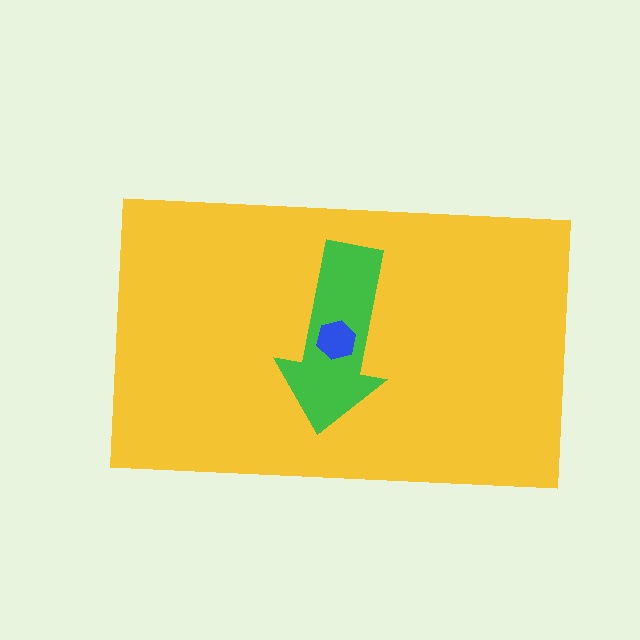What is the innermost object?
The blue hexagon.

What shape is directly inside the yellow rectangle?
The green arrow.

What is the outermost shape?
The yellow rectangle.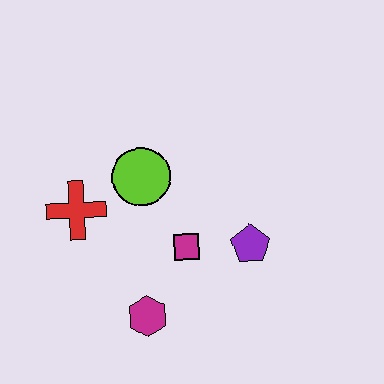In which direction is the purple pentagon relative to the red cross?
The purple pentagon is to the right of the red cross.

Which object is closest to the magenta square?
The purple pentagon is closest to the magenta square.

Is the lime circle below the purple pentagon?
No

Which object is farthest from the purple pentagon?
The red cross is farthest from the purple pentagon.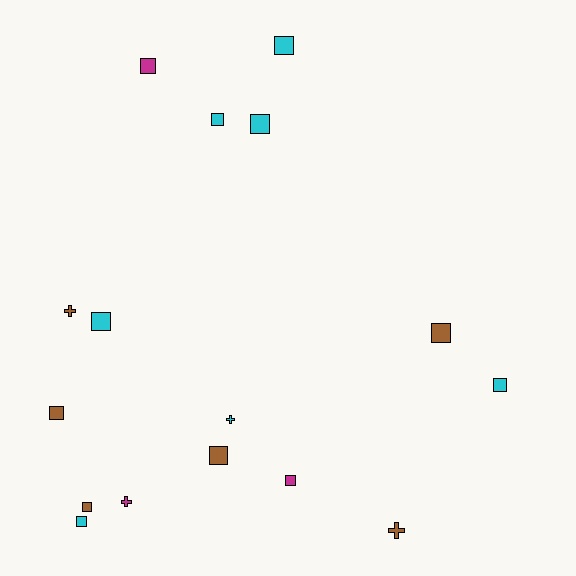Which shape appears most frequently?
Square, with 12 objects.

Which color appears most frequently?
Cyan, with 7 objects.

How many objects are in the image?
There are 16 objects.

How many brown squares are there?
There are 4 brown squares.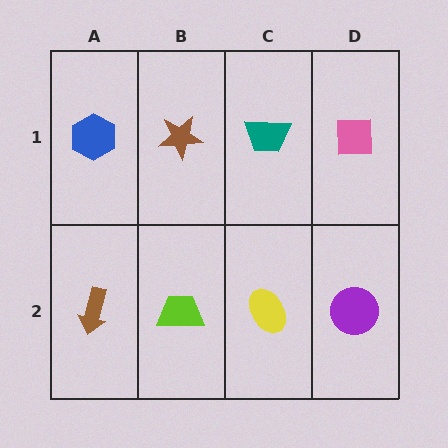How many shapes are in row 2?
4 shapes.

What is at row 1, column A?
A blue hexagon.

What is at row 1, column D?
A pink square.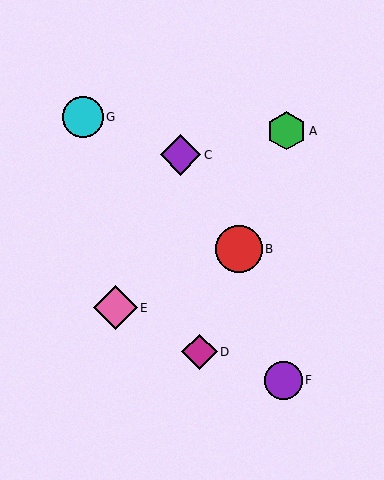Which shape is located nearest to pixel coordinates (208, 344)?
The magenta diamond (labeled D) at (199, 352) is nearest to that location.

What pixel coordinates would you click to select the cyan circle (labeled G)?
Click at (83, 117) to select the cyan circle G.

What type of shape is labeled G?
Shape G is a cyan circle.